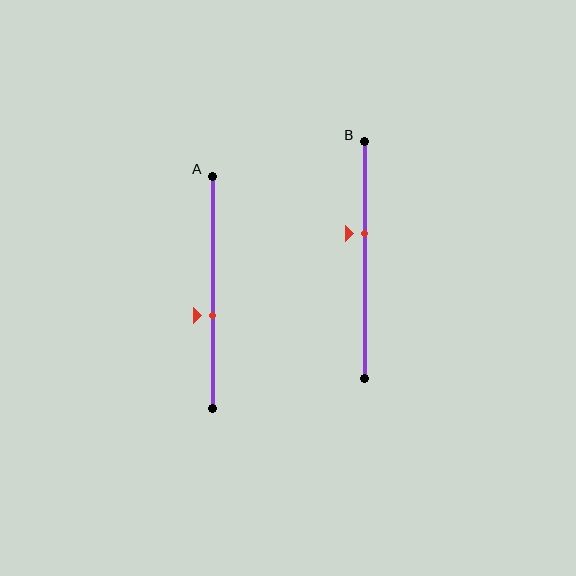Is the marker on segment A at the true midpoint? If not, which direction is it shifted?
No, the marker on segment A is shifted downward by about 10% of the segment length.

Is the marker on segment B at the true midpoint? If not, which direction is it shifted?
No, the marker on segment B is shifted upward by about 11% of the segment length.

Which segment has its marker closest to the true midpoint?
Segment A has its marker closest to the true midpoint.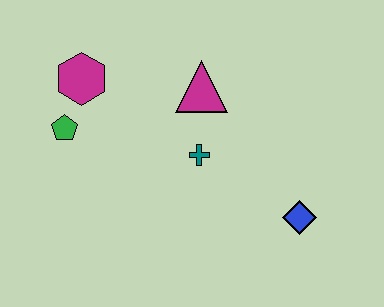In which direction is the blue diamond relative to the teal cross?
The blue diamond is to the right of the teal cross.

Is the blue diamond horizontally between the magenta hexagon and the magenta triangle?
No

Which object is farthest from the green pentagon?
The blue diamond is farthest from the green pentagon.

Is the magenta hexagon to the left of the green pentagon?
No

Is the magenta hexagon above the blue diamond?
Yes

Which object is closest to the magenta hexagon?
The green pentagon is closest to the magenta hexagon.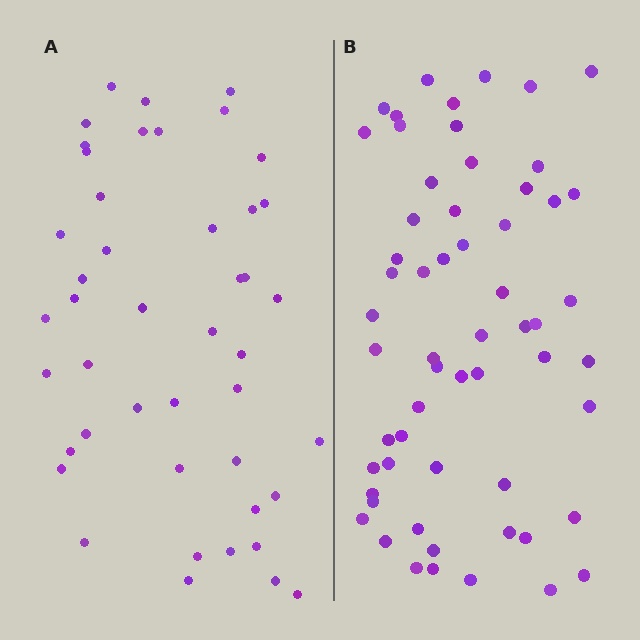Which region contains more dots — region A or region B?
Region B (the right region) has more dots.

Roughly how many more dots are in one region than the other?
Region B has approximately 15 more dots than region A.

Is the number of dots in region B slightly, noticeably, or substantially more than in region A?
Region B has noticeably more, but not dramatically so. The ratio is roughly 1.3 to 1.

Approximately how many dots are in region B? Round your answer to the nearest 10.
About 60 dots. (The exact count is 59, which rounds to 60.)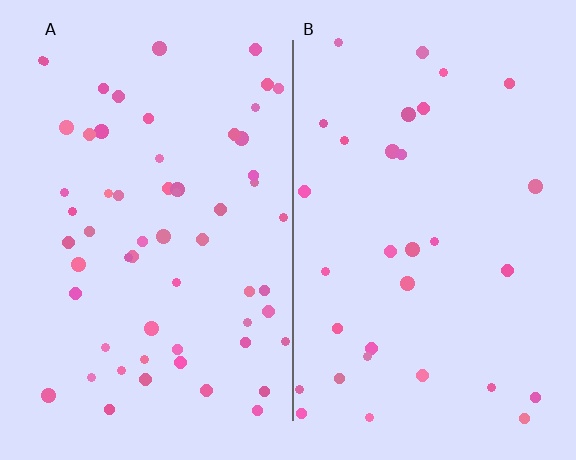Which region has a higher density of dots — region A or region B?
A (the left).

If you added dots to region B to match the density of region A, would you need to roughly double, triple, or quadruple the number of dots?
Approximately double.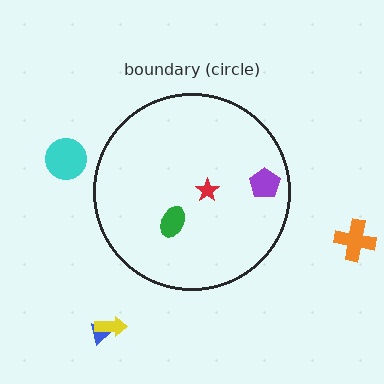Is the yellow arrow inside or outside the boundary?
Outside.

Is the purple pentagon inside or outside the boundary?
Inside.